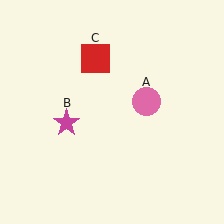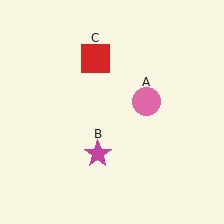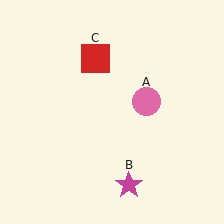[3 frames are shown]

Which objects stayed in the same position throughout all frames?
Pink circle (object A) and red square (object C) remained stationary.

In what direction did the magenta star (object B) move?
The magenta star (object B) moved down and to the right.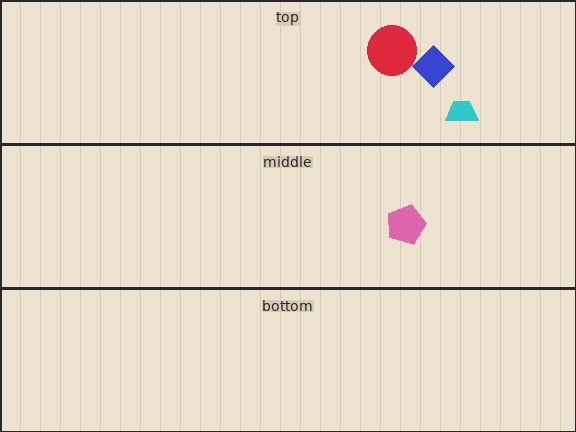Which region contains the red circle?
The top region.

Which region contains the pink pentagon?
The middle region.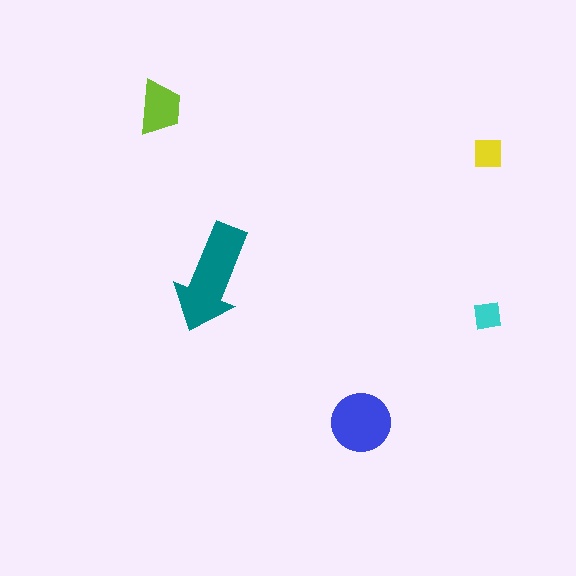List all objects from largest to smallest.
The teal arrow, the blue circle, the lime trapezoid, the yellow square, the cyan square.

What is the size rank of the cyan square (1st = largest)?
5th.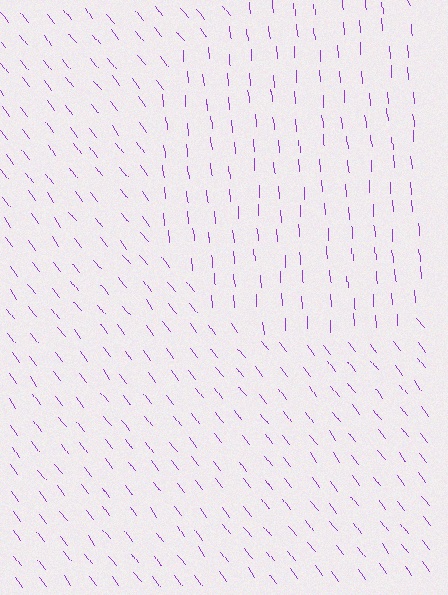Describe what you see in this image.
The image is filled with small purple line segments. A circle region in the image has lines oriented differently from the surrounding lines, creating a visible texture boundary.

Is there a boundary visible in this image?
Yes, there is a texture boundary formed by a change in line orientation.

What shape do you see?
I see a circle.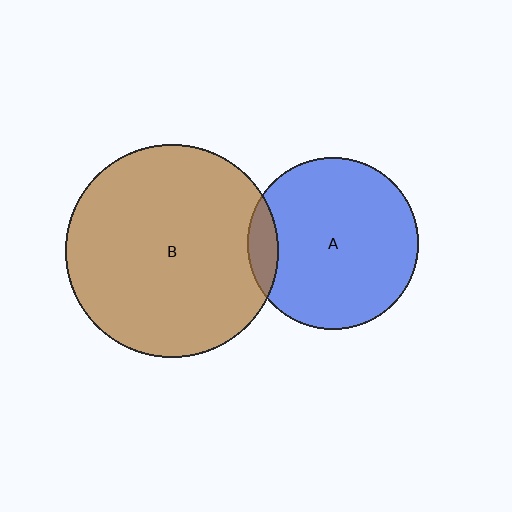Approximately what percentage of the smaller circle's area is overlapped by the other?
Approximately 10%.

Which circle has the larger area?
Circle B (brown).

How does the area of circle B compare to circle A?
Approximately 1.5 times.